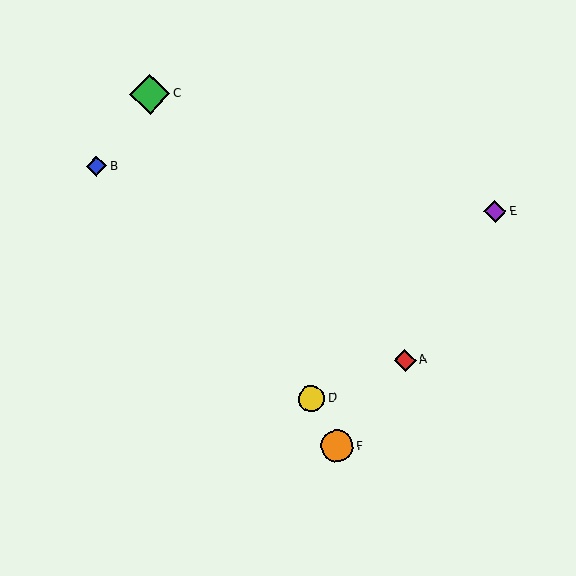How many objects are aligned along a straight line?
3 objects (C, D, F) are aligned along a straight line.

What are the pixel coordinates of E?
Object E is at (495, 211).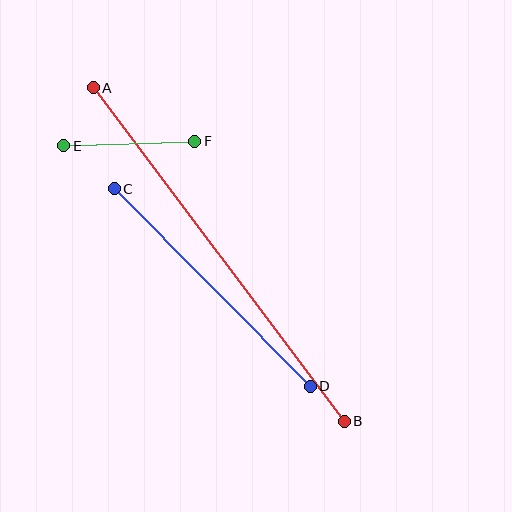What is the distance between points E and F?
The distance is approximately 131 pixels.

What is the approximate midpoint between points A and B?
The midpoint is at approximately (219, 254) pixels.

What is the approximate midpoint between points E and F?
The midpoint is at approximately (129, 143) pixels.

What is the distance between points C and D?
The distance is approximately 278 pixels.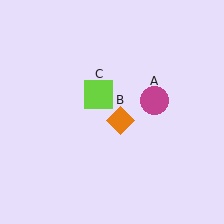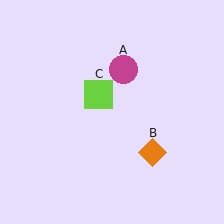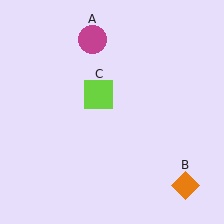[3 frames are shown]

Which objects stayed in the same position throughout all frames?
Lime square (object C) remained stationary.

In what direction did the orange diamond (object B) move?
The orange diamond (object B) moved down and to the right.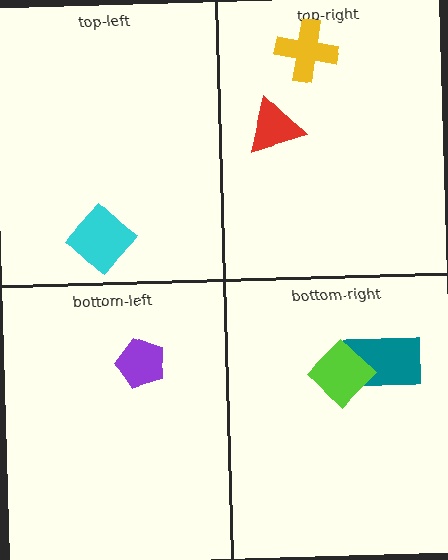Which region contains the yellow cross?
The top-right region.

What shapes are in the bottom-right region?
The teal rectangle, the lime diamond.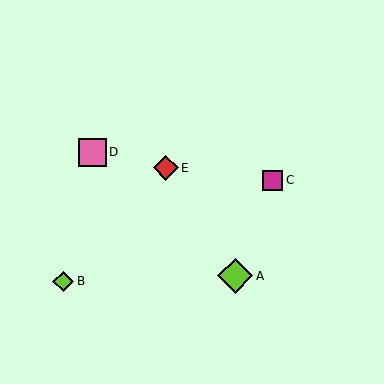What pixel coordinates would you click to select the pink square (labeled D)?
Click at (92, 152) to select the pink square D.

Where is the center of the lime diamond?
The center of the lime diamond is at (235, 276).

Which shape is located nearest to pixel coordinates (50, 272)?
The lime diamond (labeled B) at (63, 282) is nearest to that location.